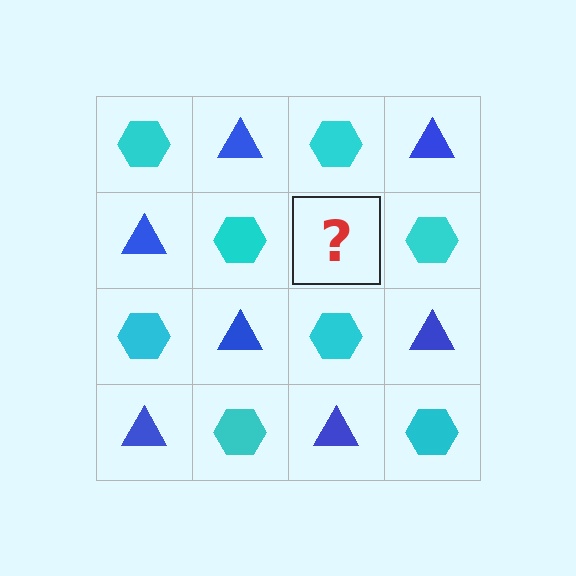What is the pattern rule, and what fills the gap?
The rule is that it alternates cyan hexagon and blue triangle in a checkerboard pattern. The gap should be filled with a blue triangle.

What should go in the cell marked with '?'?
The missing cell should contain a blue triangle.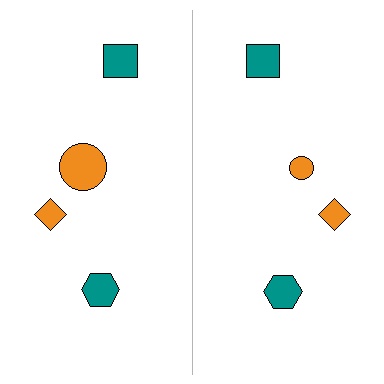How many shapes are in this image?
There are 8 shapes in this image.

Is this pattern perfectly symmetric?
No, the pattern is not perfectly symmetric. The orange circle on the right side has a different size than its mirror counterpart.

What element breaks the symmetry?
The orange circle on the right side has a different size than its mirror counterpart.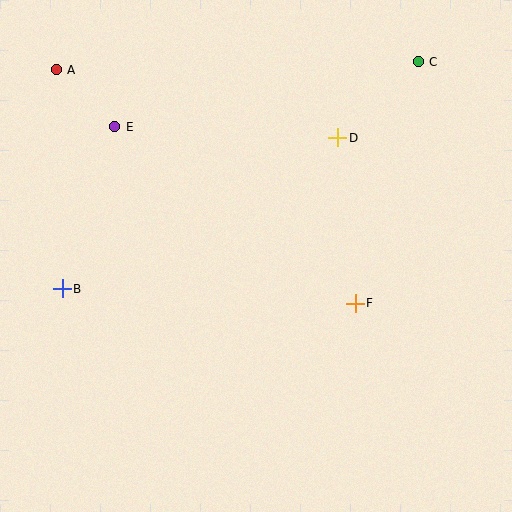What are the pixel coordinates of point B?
Point B is at (62, 289).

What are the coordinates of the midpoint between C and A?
The midpoint between C and A is at (237, 66).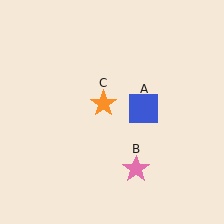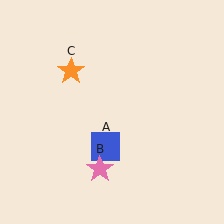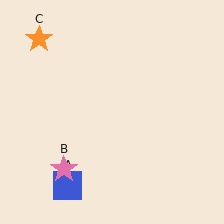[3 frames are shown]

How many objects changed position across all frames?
3 objects changed position: blue square (object A), pink star (object B), orange star (object C).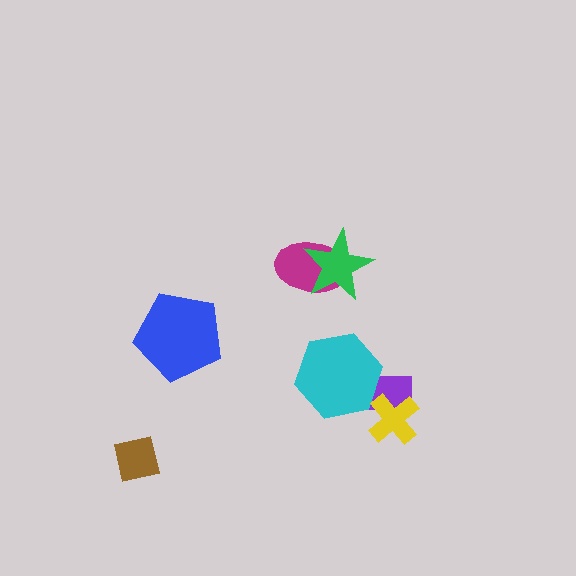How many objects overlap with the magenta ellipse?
1 object overlaps with the magenta ellipse.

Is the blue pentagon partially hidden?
No, no other shape covers it.